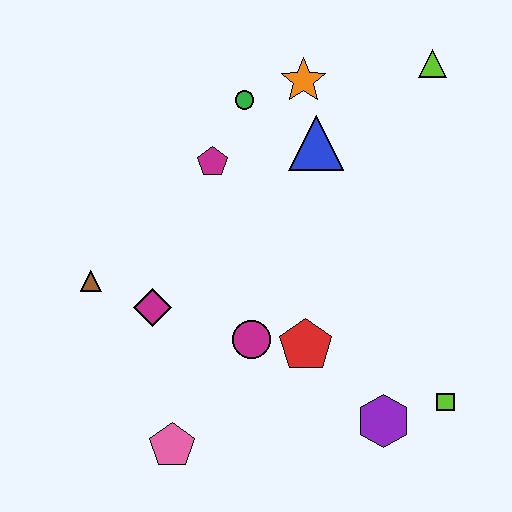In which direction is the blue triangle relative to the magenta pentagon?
The blue triangle is to the right of the magenta pentagon.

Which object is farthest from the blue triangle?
The pink pentagon is farthest from the blue triangle.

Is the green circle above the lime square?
Yes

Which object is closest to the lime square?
The purple hexagon is closest to the lime square.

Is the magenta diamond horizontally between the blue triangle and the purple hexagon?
No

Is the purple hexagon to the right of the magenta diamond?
Yes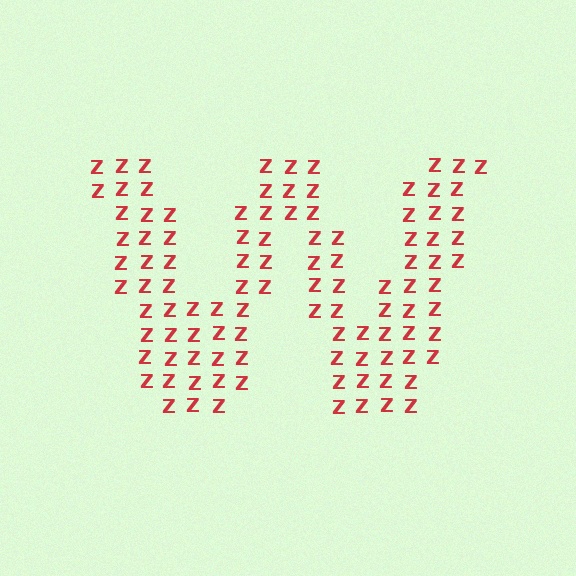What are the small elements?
The small elements are letter Z's.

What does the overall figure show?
The overall figure shows the letter W.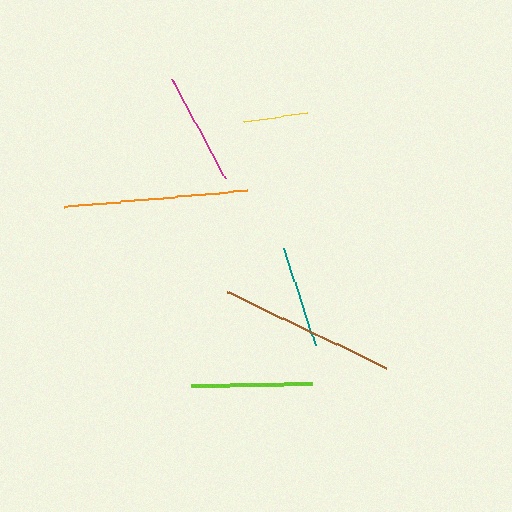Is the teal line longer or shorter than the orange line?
The orange line is longer than the teal line.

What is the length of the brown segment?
The brown segment is approximately 177 pixels long.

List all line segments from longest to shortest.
From longest to shortest: orange, brown, lime, magenta, teal, yellow.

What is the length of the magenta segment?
The magenta segment is approximately 112 pixels long.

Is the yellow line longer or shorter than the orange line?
The orange line is longer than the yellow line.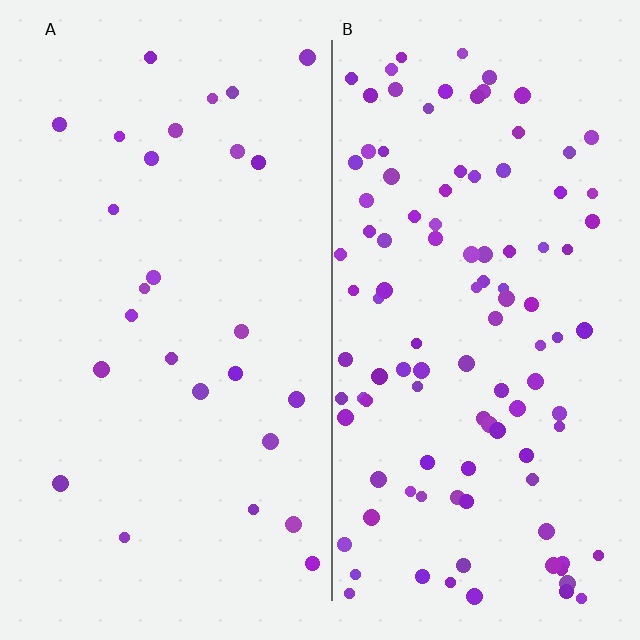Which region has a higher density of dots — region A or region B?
B (the right).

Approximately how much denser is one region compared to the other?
Approximately 3.9× — region B over region A.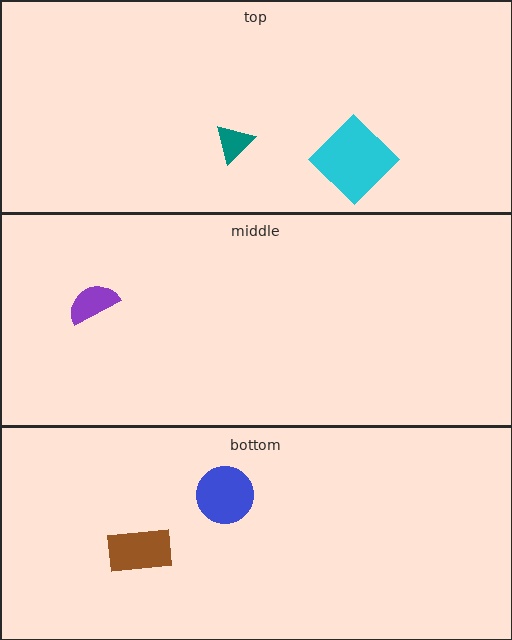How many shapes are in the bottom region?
2.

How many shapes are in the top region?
2.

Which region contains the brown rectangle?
The bottom region.